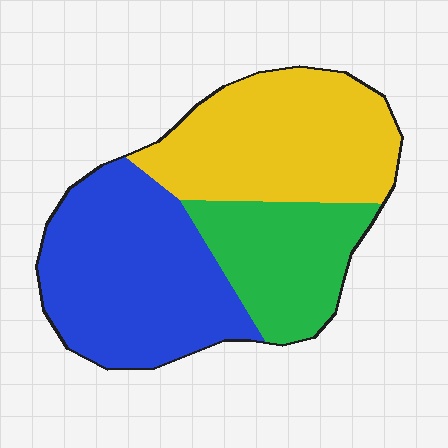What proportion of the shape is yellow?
Yellow covers roughly 35% of the shape.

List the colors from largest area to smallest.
From largest to smallest: blue, yellow, green.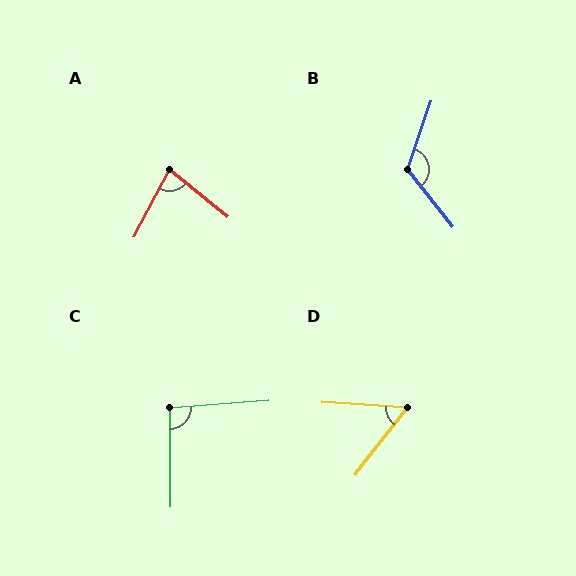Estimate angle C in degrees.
Approximately 94 degrees.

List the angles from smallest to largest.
D (56°), A (79°), C (94°), B (123°).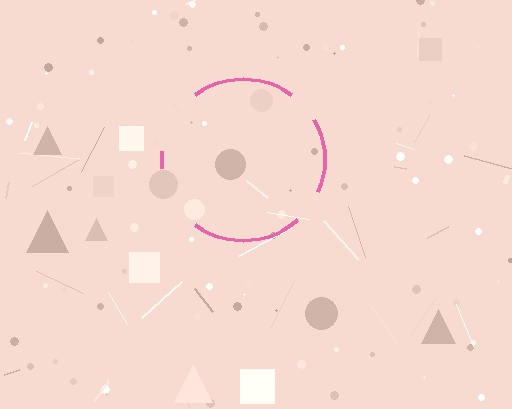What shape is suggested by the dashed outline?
The dashed outline suggests a circle.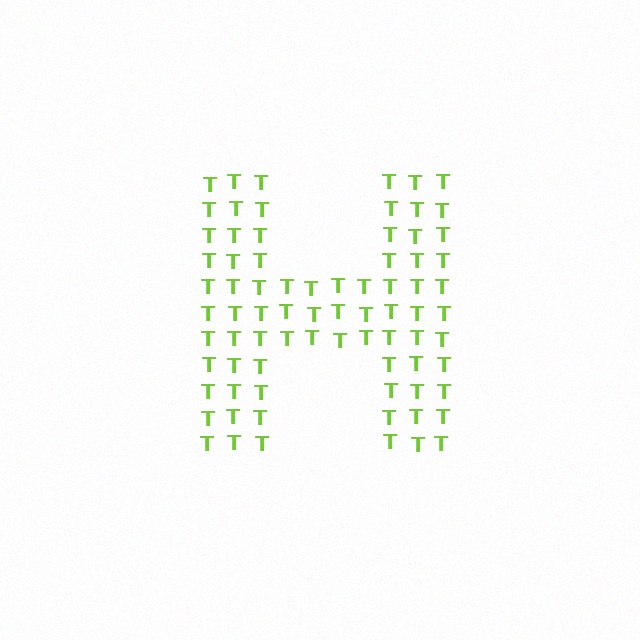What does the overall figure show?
The overall figure shows the letter H.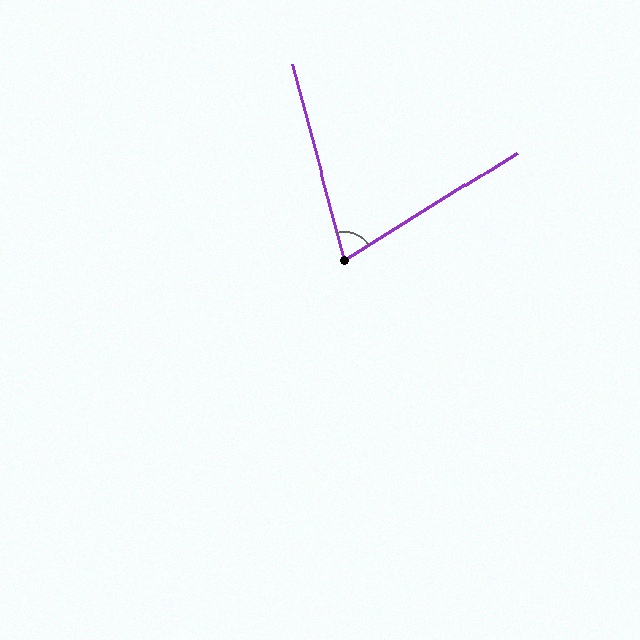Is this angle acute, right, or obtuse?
It is acute.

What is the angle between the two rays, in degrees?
Approximately 73 degrees.